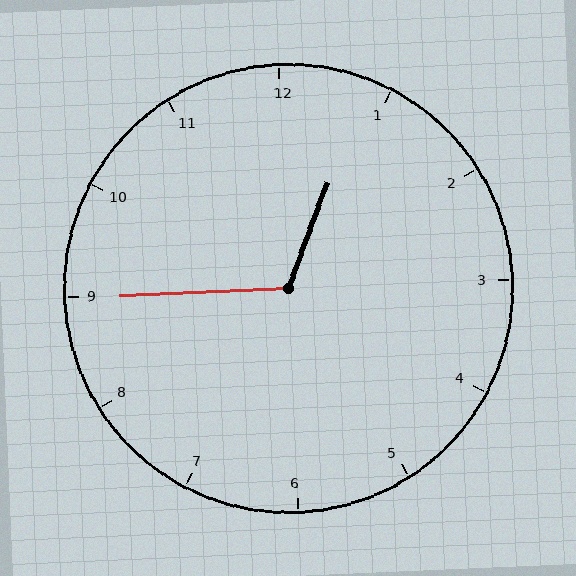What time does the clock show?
12:45.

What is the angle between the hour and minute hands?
Approximately 112 degrees.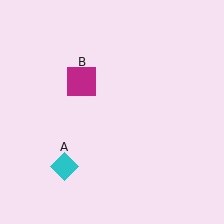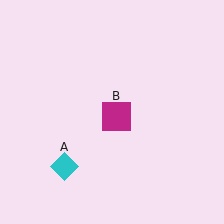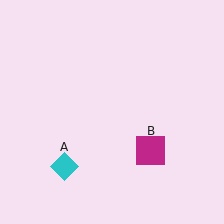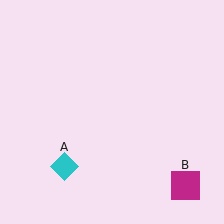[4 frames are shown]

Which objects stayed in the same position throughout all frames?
Cyan diamond (object A) remained stationary.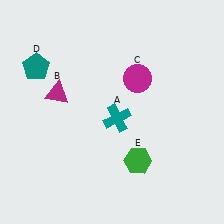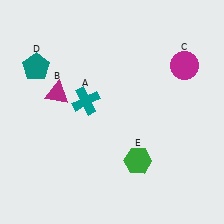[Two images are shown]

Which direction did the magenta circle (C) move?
The magenta circle (C) moved right.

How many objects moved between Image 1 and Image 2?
2 objects moved between the two images.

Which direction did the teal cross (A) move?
The teal cross (A) moved left.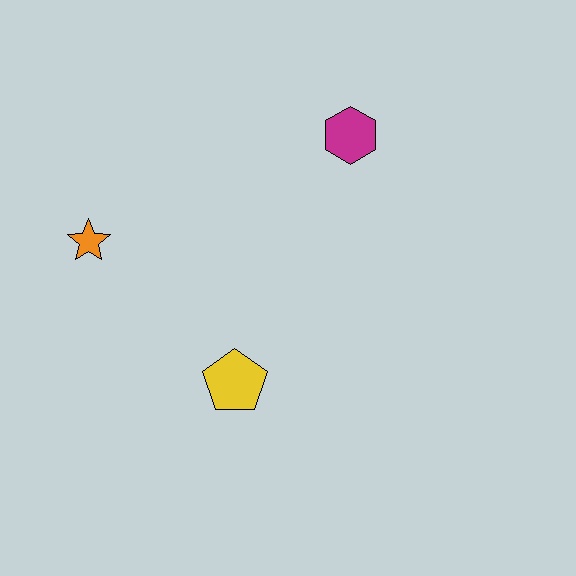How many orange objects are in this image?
There is 1 orange object.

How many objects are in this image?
There are 3 objects.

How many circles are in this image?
There are no circles.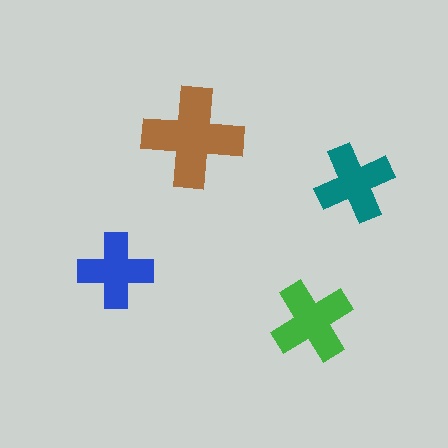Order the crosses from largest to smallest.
the brown one, the green one, the teal one, the blue one.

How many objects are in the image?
There are 4 objects in the image.